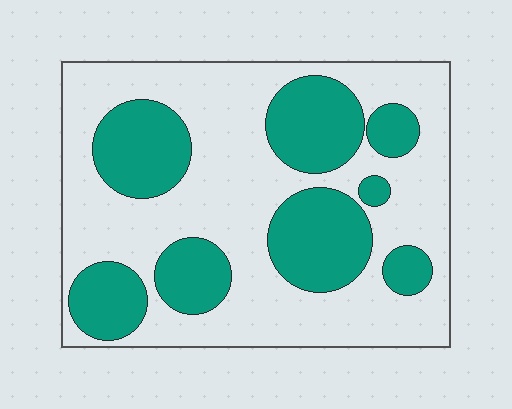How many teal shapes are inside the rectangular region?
8.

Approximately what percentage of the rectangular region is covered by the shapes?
Approximately 35%.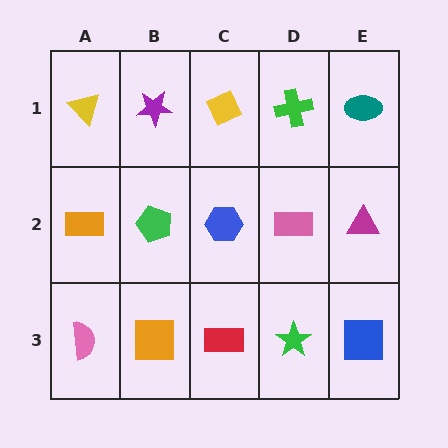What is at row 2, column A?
An orange rectangle.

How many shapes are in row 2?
5 shapes.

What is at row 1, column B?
A purple star.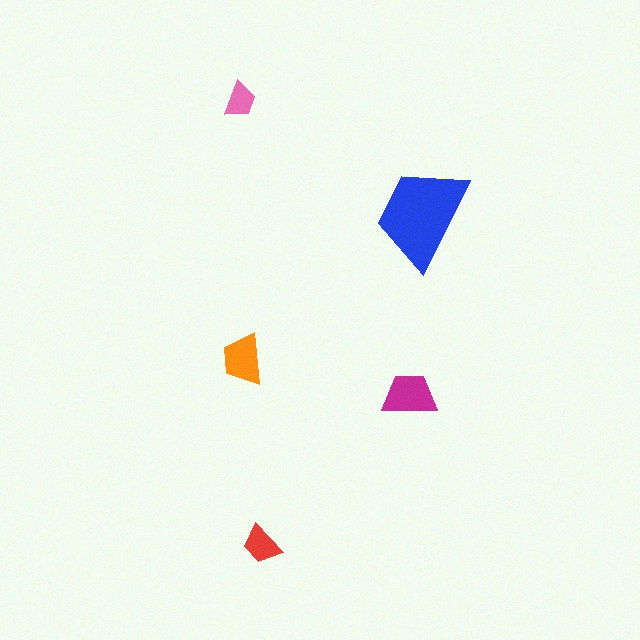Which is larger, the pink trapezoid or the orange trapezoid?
The orange one.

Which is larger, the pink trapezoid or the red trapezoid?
The red one.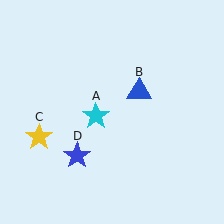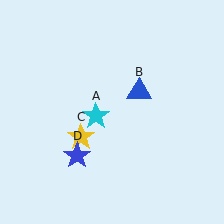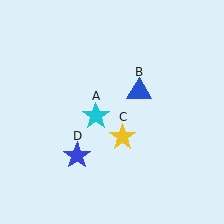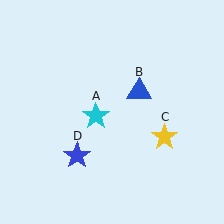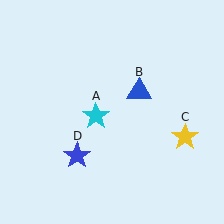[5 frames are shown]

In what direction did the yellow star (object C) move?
The yellow star (object C) moved right.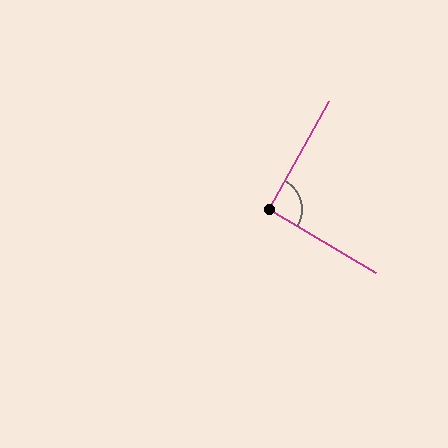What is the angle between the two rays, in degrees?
Approximately 92 degrees.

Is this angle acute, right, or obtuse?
It is approximately a right angle.